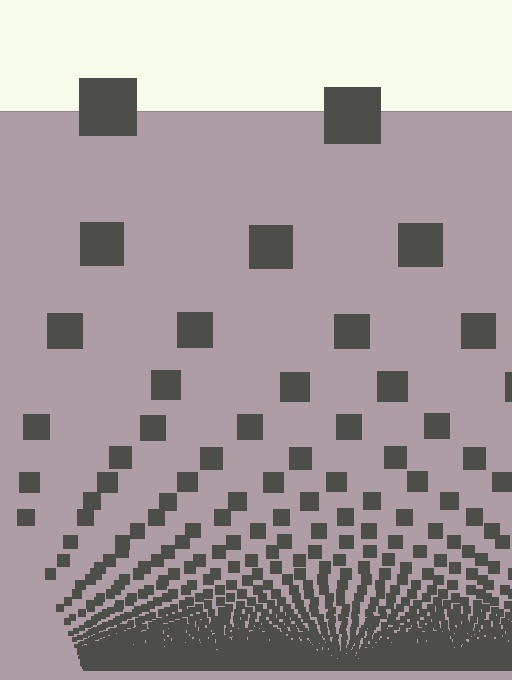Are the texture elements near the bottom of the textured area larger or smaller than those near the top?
Smaller. The gradient is inverted — elements near the bottom are smaller and denser.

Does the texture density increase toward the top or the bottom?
Density increases toward the bottom.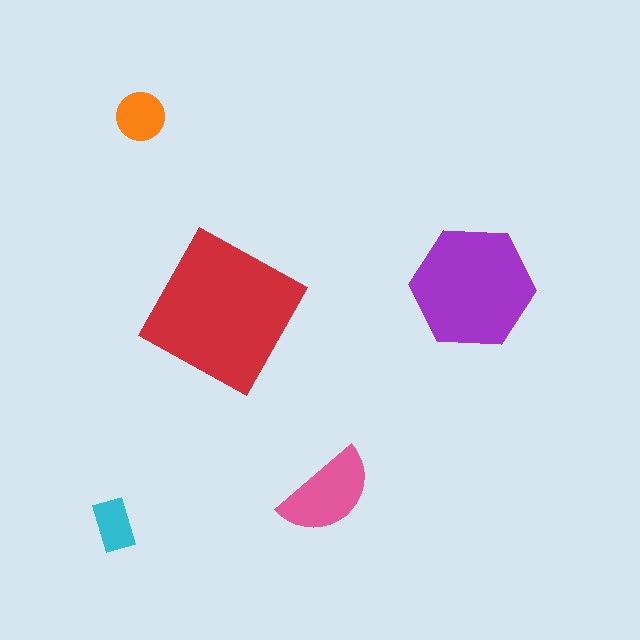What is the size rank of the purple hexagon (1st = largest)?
2nd.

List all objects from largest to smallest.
The red square, the purple hexagon, the pink semicircle, the orange circle, the cyan rectangle.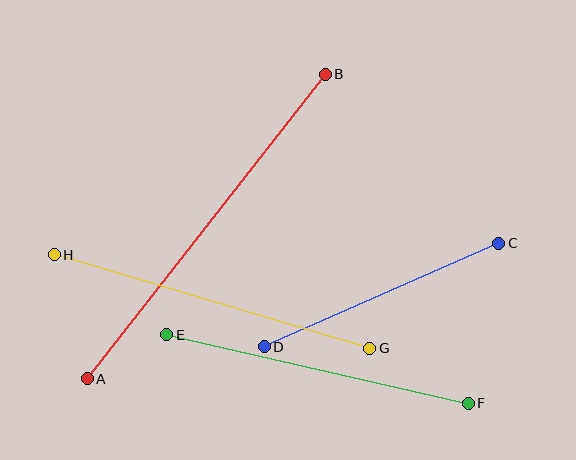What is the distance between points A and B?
The distance is approximately 386 pixels.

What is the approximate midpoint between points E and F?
The midpoint is at approximately (317, 369) pixels.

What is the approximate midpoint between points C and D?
The midpoint is at approximately (382, 295) pixels.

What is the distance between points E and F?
The distance is approximately 309 pixels.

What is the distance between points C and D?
The distance is approximately 256 pixels.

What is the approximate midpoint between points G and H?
The midpoint is at approximately (212, 301) pixels.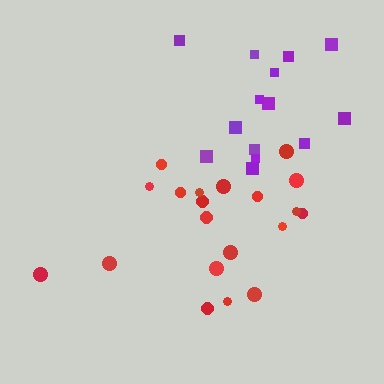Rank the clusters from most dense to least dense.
red, purple.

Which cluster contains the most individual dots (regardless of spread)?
Red (20).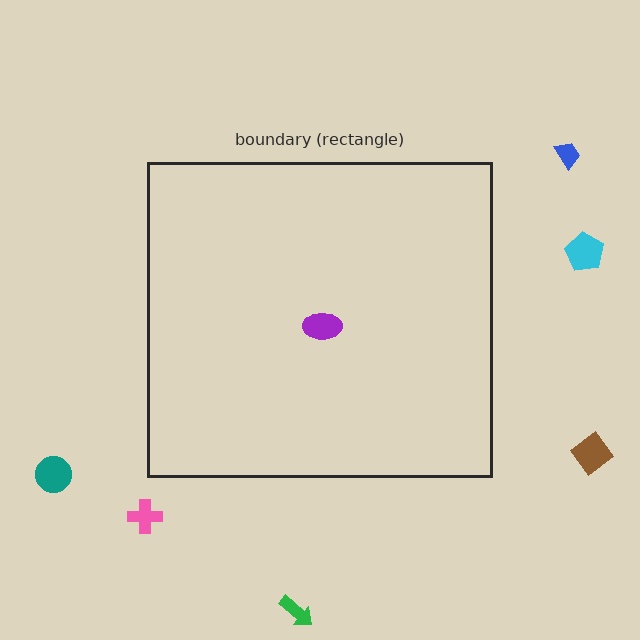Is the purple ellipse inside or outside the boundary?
Inside.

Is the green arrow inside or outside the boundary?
Outside.